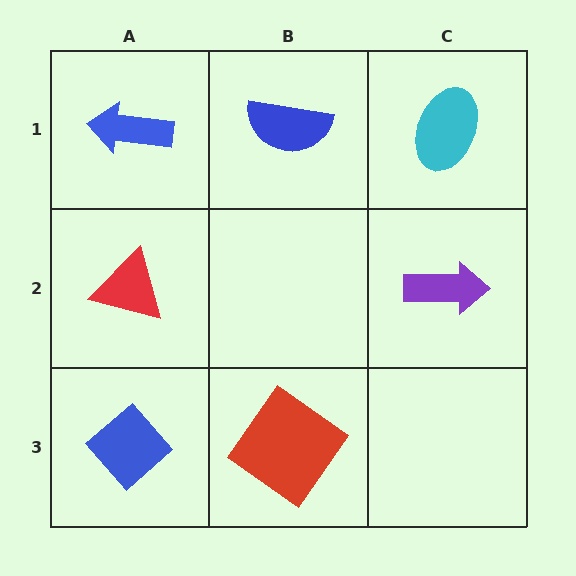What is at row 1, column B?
A blue semicircle.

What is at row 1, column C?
A cyan ellipse.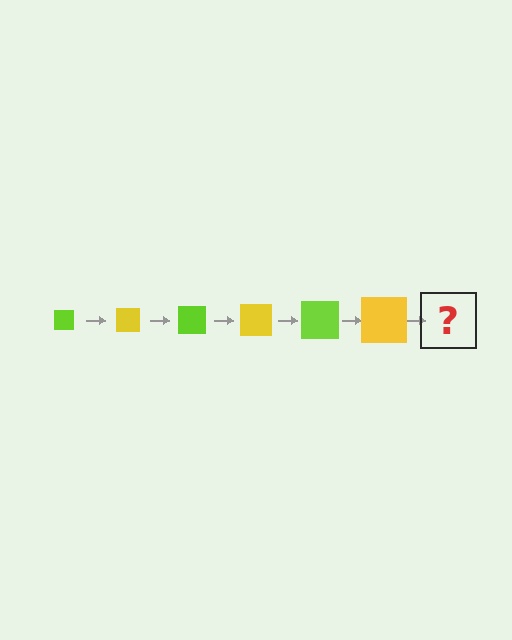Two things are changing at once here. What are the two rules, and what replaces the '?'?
The two rules are that the square grows larger each step and the color cycles through lime and yellow. The '?' should be a lime square, larger than the previous one.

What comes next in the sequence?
The next element should be a lime square, larger than the previous one.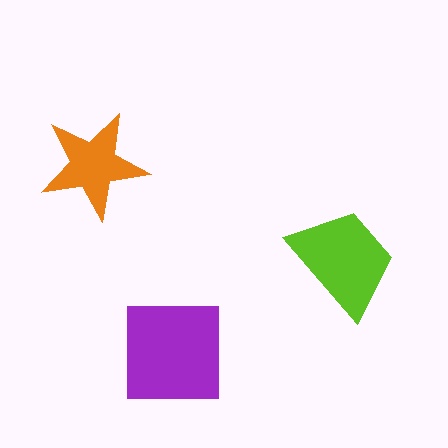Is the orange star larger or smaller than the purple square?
Smaller.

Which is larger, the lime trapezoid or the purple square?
The purple square.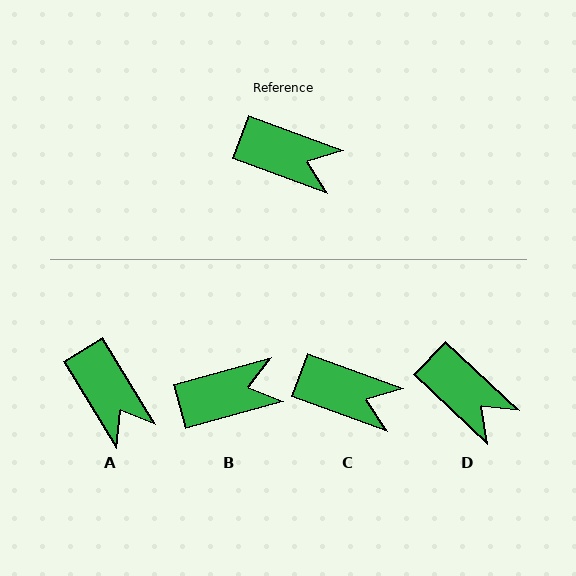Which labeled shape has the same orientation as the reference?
C.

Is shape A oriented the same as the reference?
No, it is off by about 39 degrees.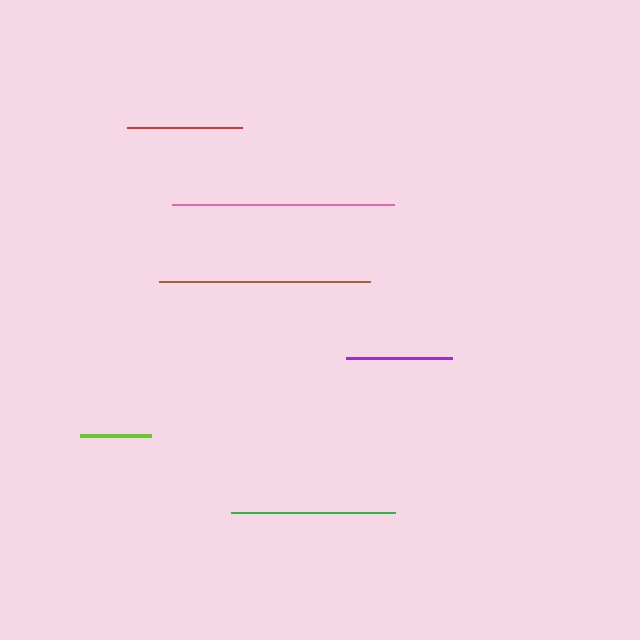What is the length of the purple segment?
The purple segment is approximately 106 pixels long.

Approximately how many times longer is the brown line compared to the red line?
The brown line is approximately 1.8 times the length of the red line.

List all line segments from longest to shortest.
From longest to shortest: pink, brown, green, red, purple, lime.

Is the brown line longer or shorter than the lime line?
The brown line is longer than the lime line.